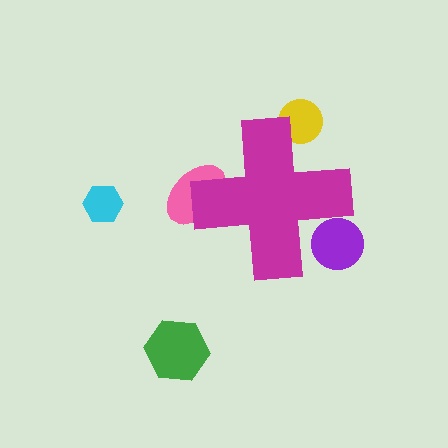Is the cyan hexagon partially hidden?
No, the cyan hexagon is fully visible.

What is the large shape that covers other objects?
A magenta cross.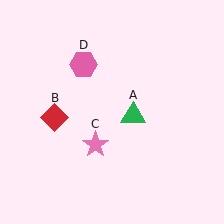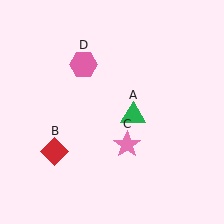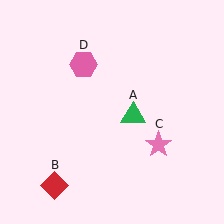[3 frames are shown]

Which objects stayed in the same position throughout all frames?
Green triangle (object A) and pink hexagon (object D) remained stationary.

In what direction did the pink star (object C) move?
The pink star (object C) moved right.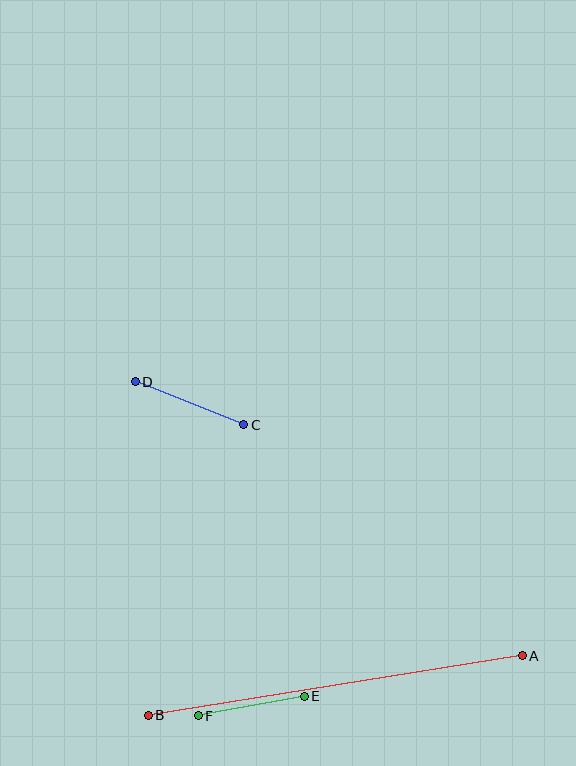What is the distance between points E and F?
The distance is approximately 108 pixels.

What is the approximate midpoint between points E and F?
The midpoint is at approximately (251, 706) pixels.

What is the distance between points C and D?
The distance is approximately 116 pixels.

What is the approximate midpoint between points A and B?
The midpoint is at approximately (335, 685) pixels.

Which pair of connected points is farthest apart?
Points A and B are farthest apart.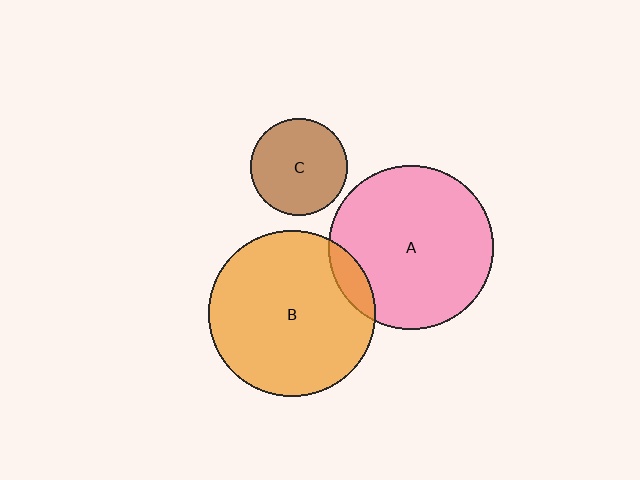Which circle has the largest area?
Circle B (orange).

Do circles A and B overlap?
Yes.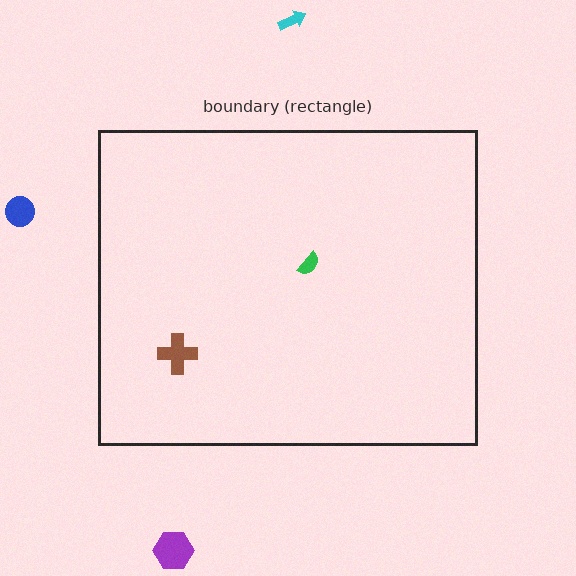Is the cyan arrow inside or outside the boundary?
Outside.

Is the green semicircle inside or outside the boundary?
Inside.